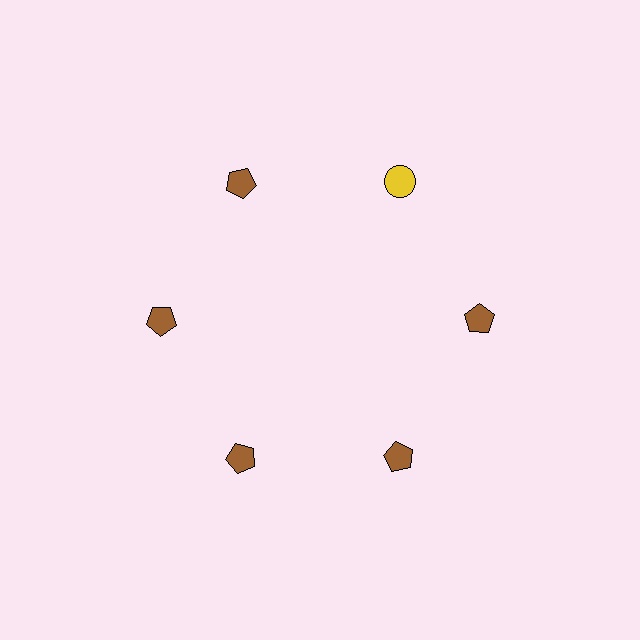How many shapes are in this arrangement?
There are 6 shapes arranged in a ring pattern.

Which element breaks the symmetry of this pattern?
The yellow circle at roughly the 1 o'clock position breaks the symmetry. All other shapes are brown pentagons.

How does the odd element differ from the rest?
It differs in both color (yellow instead of brown) and shape (circle instead of pentagon).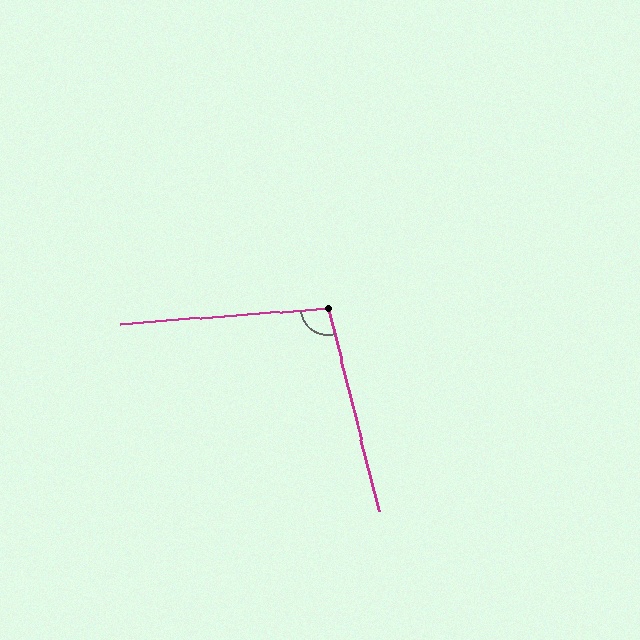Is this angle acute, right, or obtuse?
It is obtuse.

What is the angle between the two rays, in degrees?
Approximately 100 degrees.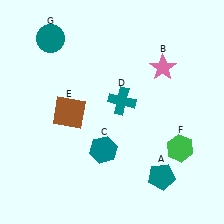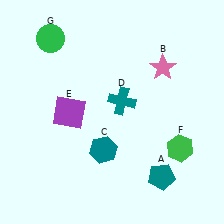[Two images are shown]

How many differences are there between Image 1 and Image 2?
There are 2 differences between the two images.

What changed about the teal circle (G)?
In Image 1, G is teal. In Image 2, it changed to green.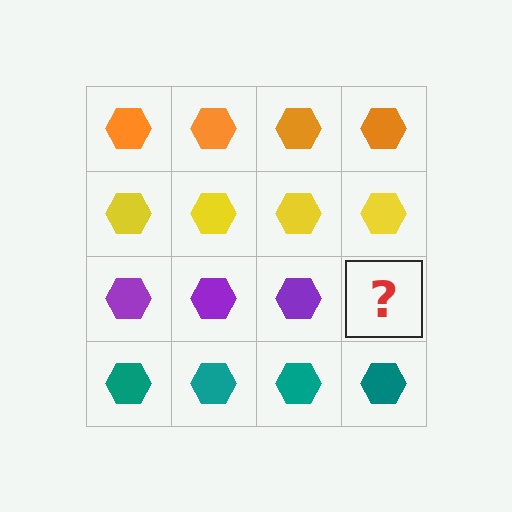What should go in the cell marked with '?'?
The missing cell should contain a purple hexagon.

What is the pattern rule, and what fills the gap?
The rule is that each row has a consistent color. The gap should be filled with a purple hexagon.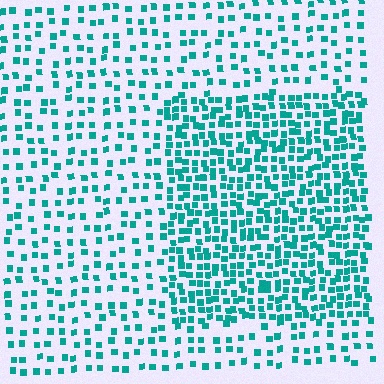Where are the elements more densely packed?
The elements are more densely packed inside the rectangle boundary.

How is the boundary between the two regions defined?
The boundary is defined by a change in element density (approximately 2.1x ratio). All elements are the same color, size, and shape.